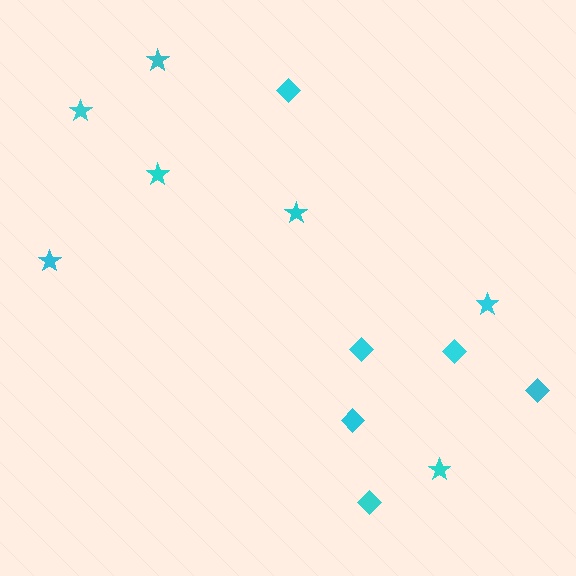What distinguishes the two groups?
There are 2 groups: one group of stars (7) and one group of diamonds (6).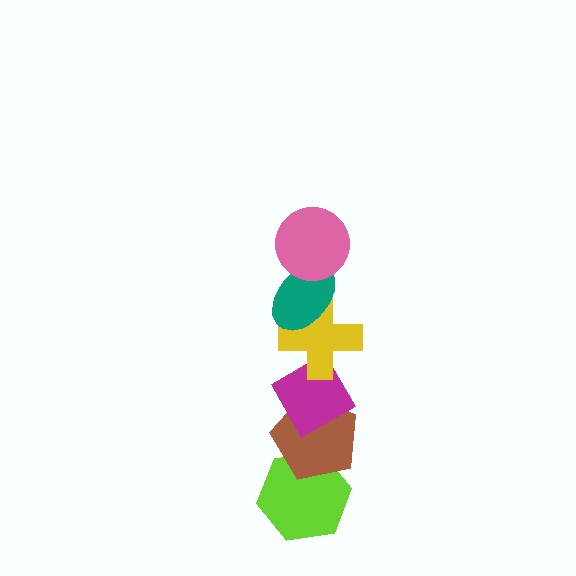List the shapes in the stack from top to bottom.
From top to bottom: the pink circle, the teal ellipse, the yellow cross, the magenta diamond, the brown pentagon, the lime hexagon.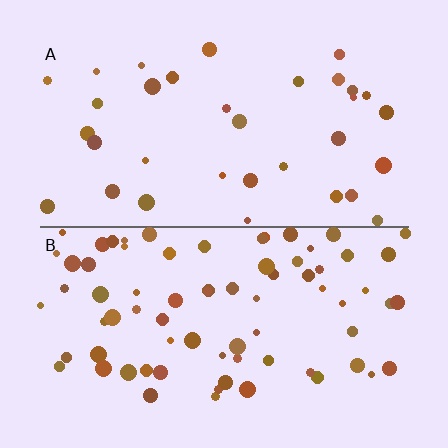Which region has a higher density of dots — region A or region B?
B (the bottom).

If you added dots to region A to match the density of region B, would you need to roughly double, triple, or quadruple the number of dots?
Approximately double.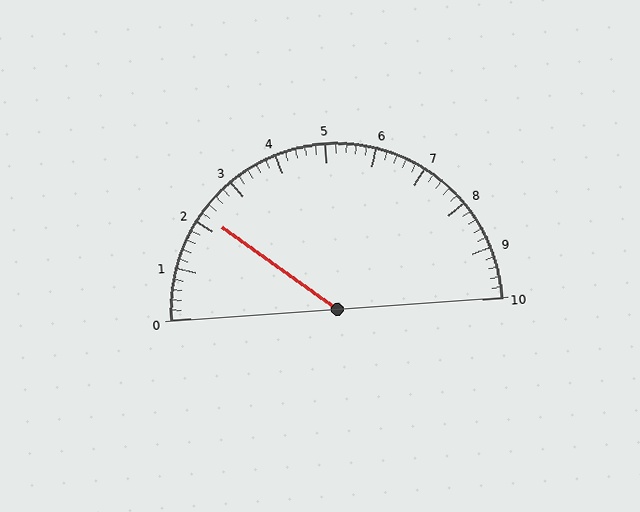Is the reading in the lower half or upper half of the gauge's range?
The reading is in the lower half of the range (0 to 10).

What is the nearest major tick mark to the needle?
The nearest major tick mark is 2.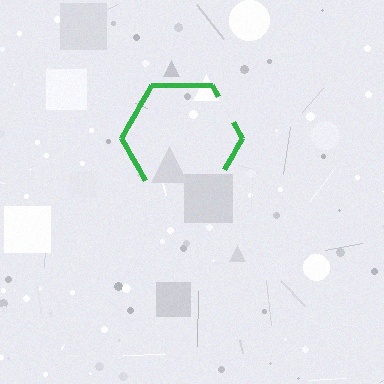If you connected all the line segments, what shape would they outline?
They would outline a hexagon.